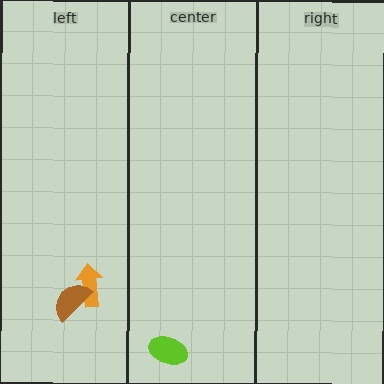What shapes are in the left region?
The orange arrow, the brown semicircle.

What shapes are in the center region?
The lime ellipse.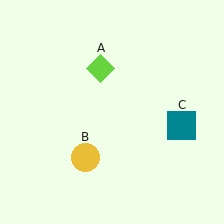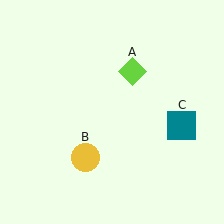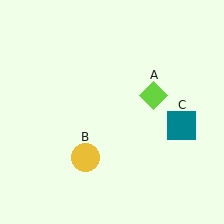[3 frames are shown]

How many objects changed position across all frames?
1 object changed position: lime diamond (object A).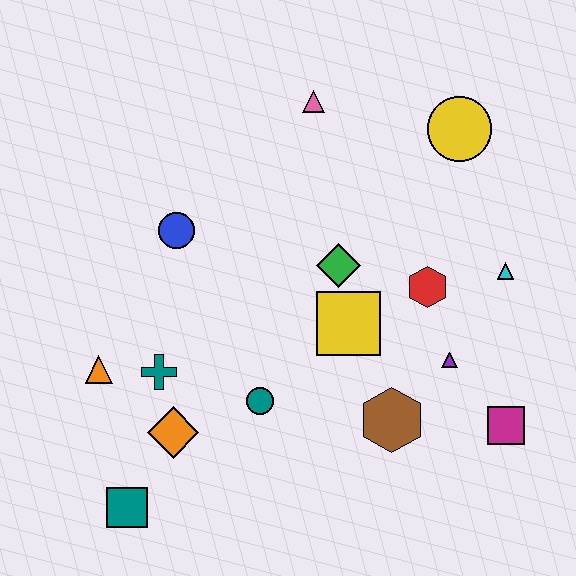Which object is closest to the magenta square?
The purple triangle is closest to the magenta square.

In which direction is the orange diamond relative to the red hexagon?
The orange diamond is to the left of the red hexagon.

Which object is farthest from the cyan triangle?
The teal square is farthest from the cyan triangle.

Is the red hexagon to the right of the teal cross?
Yes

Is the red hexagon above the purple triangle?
Yes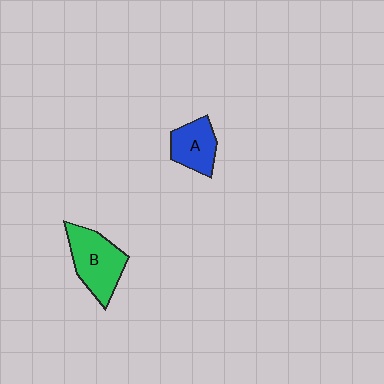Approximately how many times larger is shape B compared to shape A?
Approximately 1.5 times.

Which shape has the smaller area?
Shape A (blue).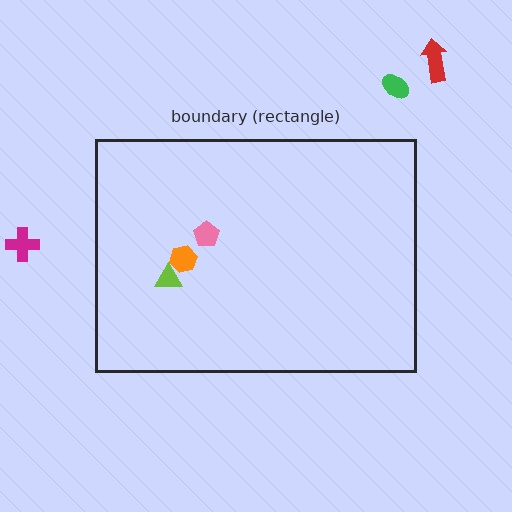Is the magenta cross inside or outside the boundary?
Outside.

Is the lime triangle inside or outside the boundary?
Inside.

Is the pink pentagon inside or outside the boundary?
Inside.